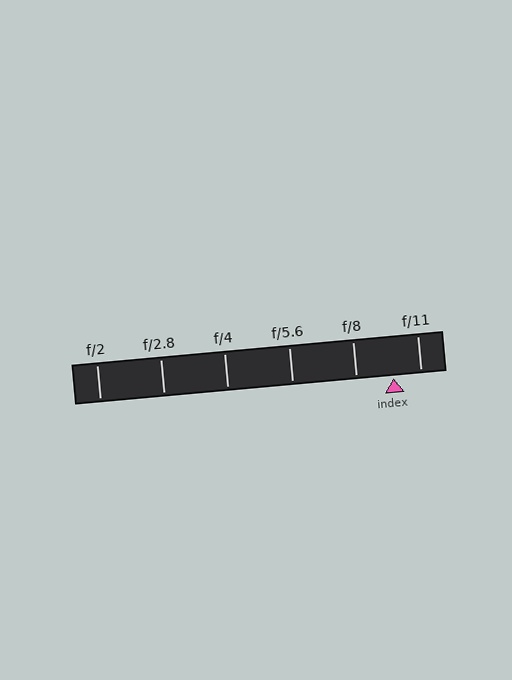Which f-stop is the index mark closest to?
The index mark is closest to f/11.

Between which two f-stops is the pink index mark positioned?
The index mark is between f/8 and f/11.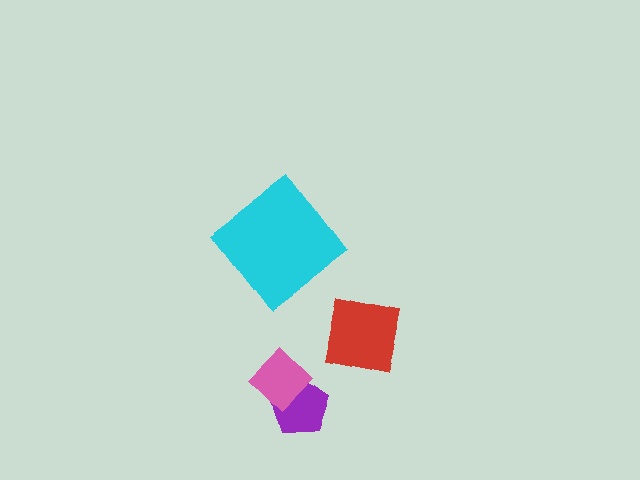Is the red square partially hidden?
No, no other shape covers it.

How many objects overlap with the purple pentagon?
1 object overlaps with the purple pentagon.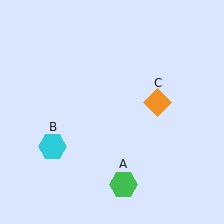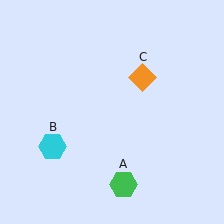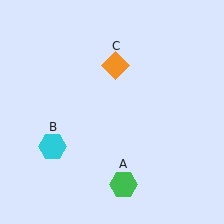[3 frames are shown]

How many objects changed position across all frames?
1 object changed position: orange diamond (object C).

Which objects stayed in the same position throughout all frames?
Green hexagon (object A) and cyan hexagon (object B) remained stationary.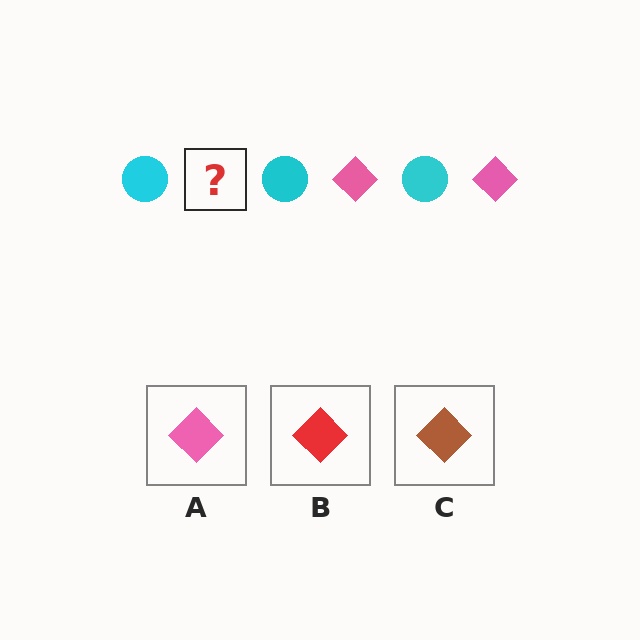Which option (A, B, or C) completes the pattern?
A.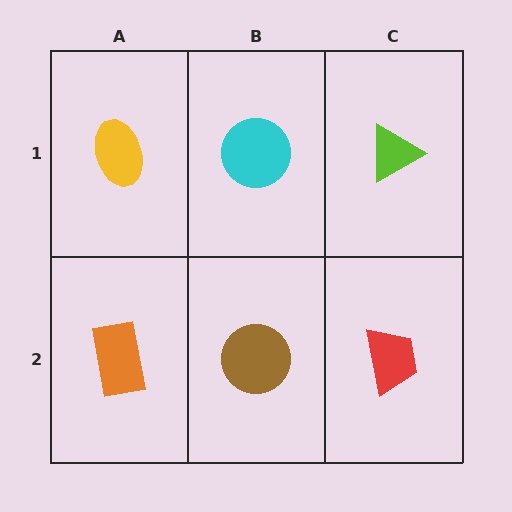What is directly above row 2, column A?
A yellow ellipse.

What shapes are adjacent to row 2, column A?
A yellow ellipse (row 1, column A), a brown circle (row 2, column B).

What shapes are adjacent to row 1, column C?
A red trapezoid (row 2, column C), a cyan circle (row 1, column B).